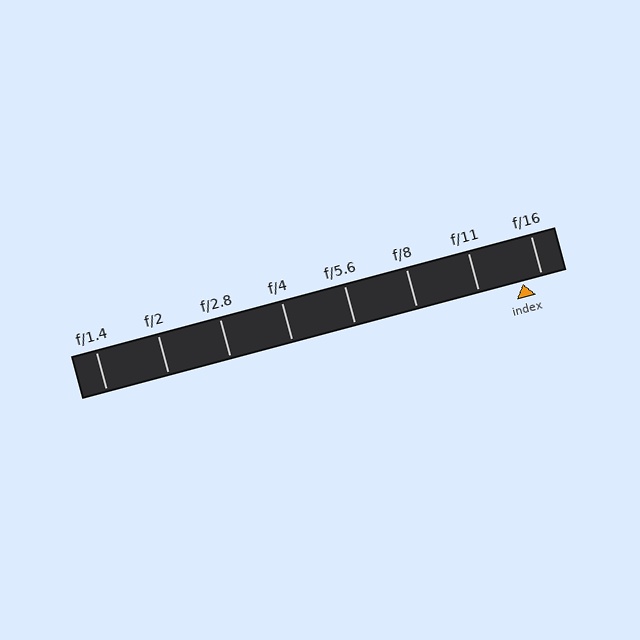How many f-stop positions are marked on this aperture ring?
There are 8 f-stop positions marked.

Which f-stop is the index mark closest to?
The index mark is closest to f/16.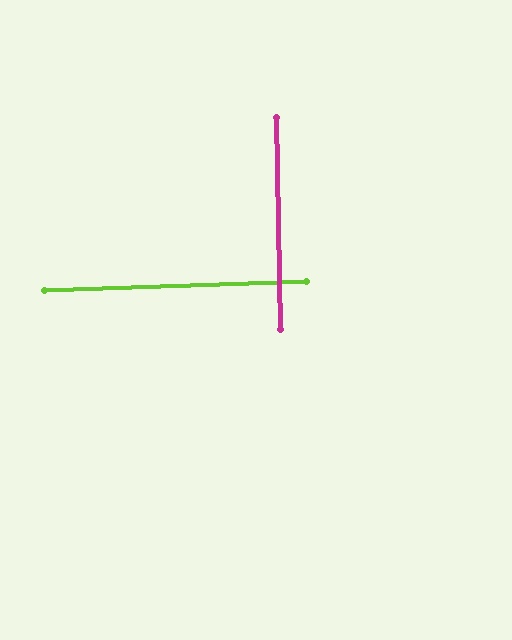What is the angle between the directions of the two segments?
Approximately 89 degrees.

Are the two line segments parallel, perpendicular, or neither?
Perpendicular — they meet at approximately 89°.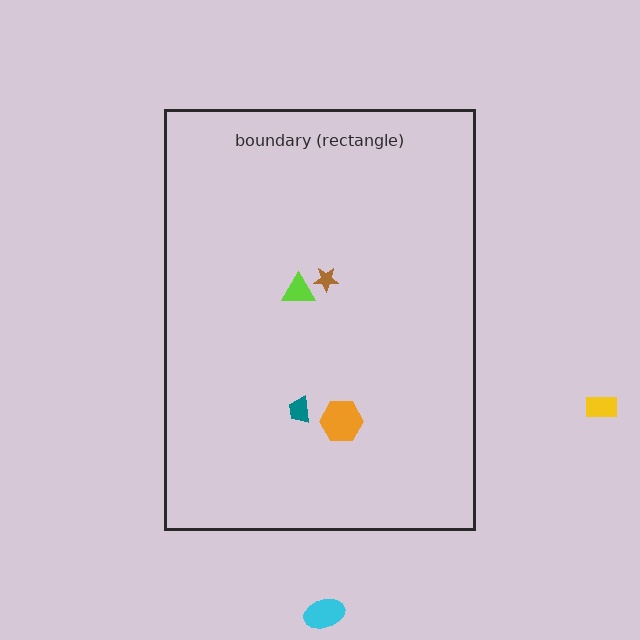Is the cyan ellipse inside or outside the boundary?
Outside.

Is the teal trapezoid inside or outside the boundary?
Inside.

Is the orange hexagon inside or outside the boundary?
Inside.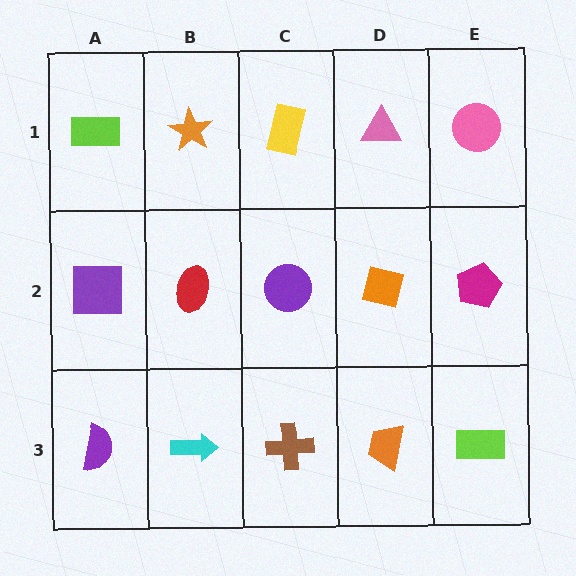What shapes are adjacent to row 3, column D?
An orange square (row 2, column D), a brown cross (row 3, column C), a lime rectangle (row 3, column E).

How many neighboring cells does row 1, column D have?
3.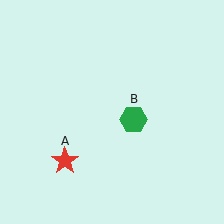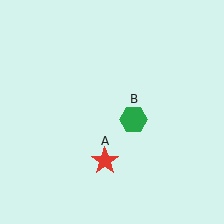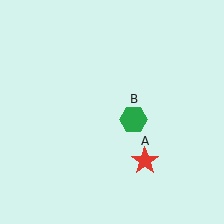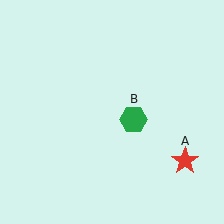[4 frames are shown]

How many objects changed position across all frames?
1 object changed position: red star (object A).